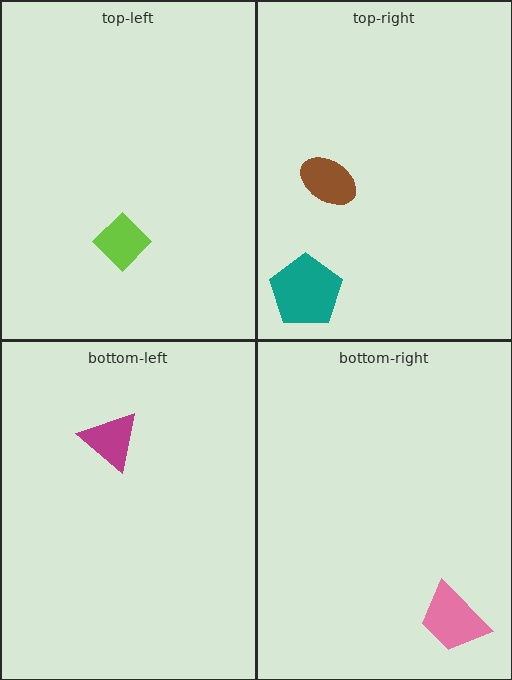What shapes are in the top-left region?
The lime diamond.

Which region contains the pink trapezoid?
The bottom-right region.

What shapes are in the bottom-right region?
The pink trapezoid.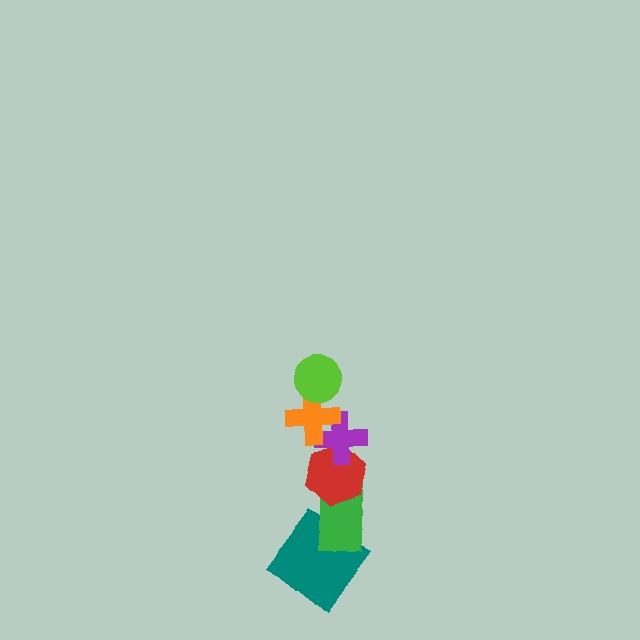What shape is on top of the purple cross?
The orange cross is on top of the purple cross.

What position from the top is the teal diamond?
The teal diamond is 6th from the top.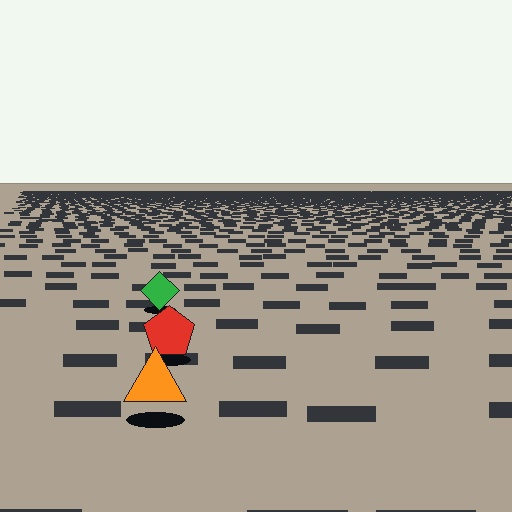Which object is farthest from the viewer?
The green diamond is farthest from the viewer. It appears smaller and the ground texture around it is denser.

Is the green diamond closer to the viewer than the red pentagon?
No. The red pentagon is closer — you can tell from the texture gradient: the ground texture is coarser near it.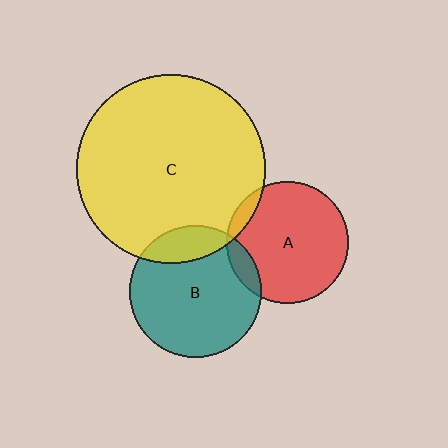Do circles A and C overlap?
Yes.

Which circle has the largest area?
Circle C (yellow).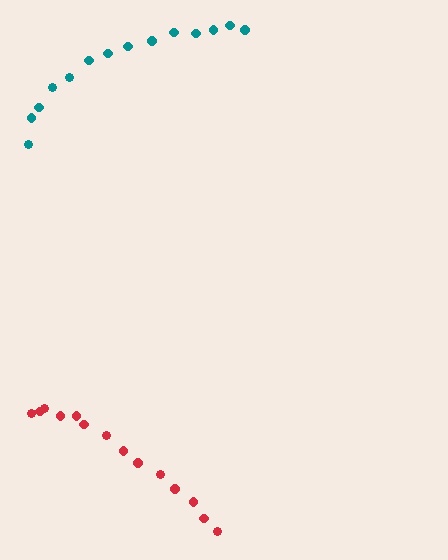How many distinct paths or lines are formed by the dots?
There are 2 distinct paths.